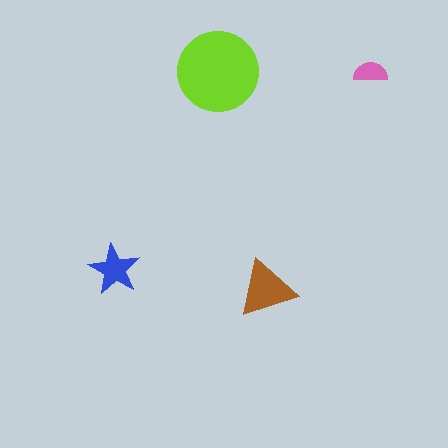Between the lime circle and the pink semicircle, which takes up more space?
The lime circle.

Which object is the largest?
The lime circle.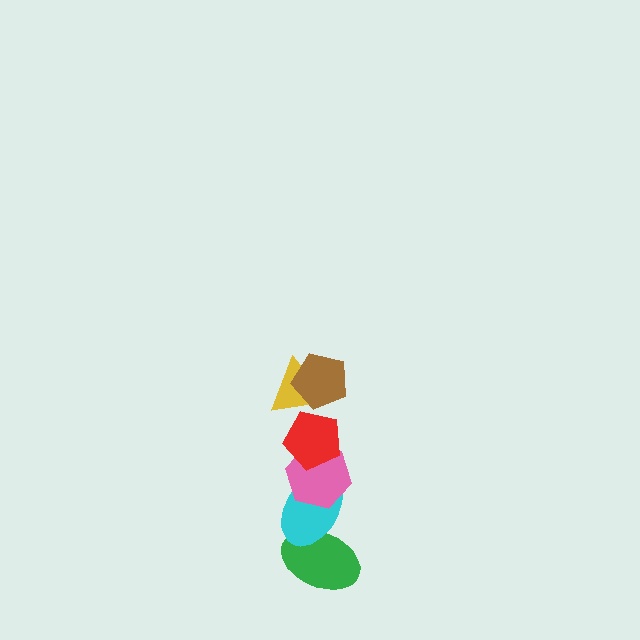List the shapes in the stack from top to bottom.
From top to bottom: the brown pentagon, the yellow triangle, the red pentagon, the pink hexagon, the cyan ellipse, the green ellipse.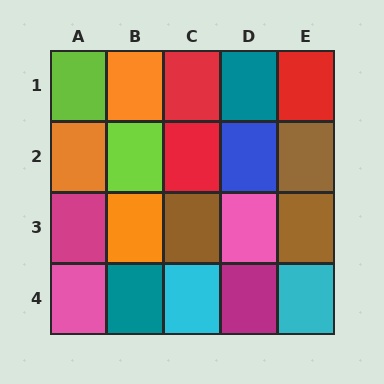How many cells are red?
3 cells are red.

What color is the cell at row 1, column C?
Red.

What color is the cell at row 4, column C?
Cyan.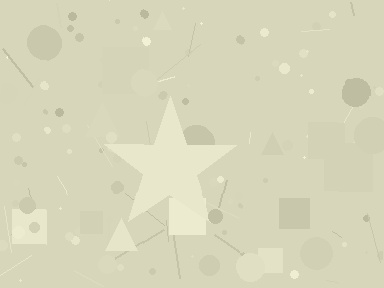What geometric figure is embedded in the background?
A star is embedded in the background.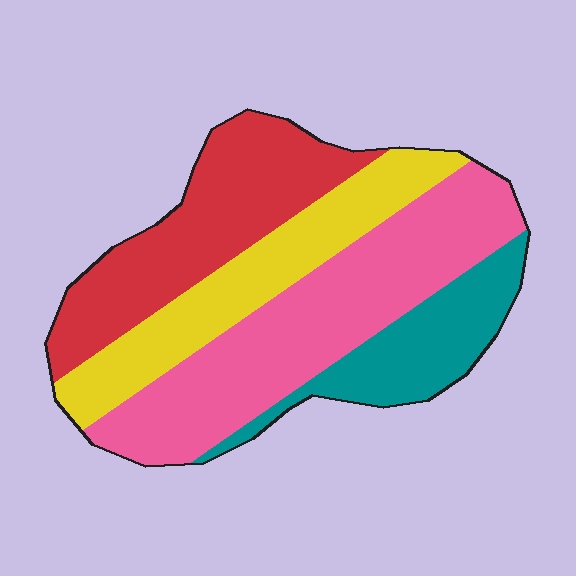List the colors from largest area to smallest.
From largest to smallest: pink, red, yellow, teal.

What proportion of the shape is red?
Red takes up between a quarter and a half of the shape.